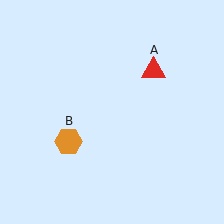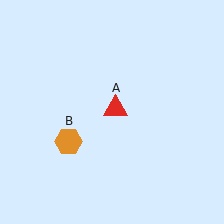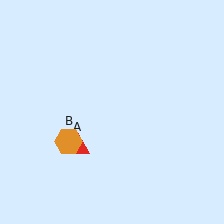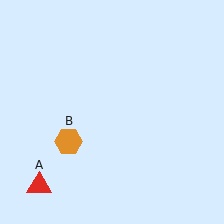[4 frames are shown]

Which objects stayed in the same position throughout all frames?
Orange hexagon (object B) remained stationary.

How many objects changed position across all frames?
1 object changed position: red triangle (object A).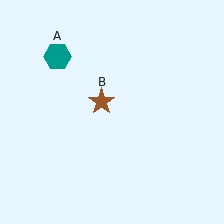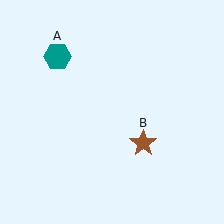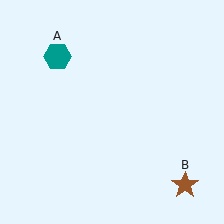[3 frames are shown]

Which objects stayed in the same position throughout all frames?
Teal hexagon (object A) remained stationary.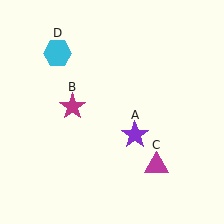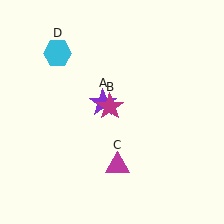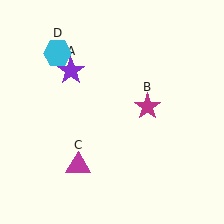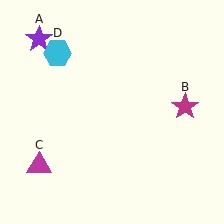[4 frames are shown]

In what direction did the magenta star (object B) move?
The magenta star (object B) moved right.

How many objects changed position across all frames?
3 objects changed position: purple star (object A), magenta star (object B), magenta triangle (object C).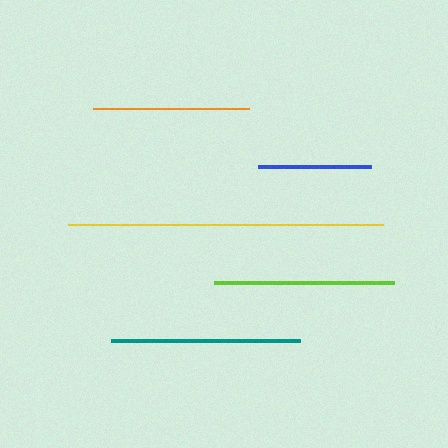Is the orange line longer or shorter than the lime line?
The lime line is longer than the orange line.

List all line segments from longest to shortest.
From longest to shortest: yellow, teal, lime, orange, blue.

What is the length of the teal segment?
The teal segment is approximately 189 pixels long.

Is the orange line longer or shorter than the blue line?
The orange line is longer than the blue line.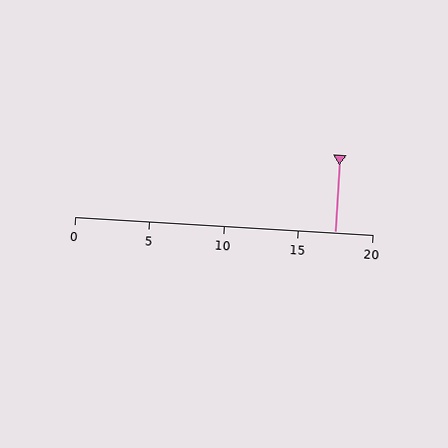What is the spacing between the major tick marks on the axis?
The major ticks are spaced 5 apart.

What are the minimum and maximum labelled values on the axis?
The axis runs from 0 to 20.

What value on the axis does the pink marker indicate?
The marker indicates approximately 17.5.